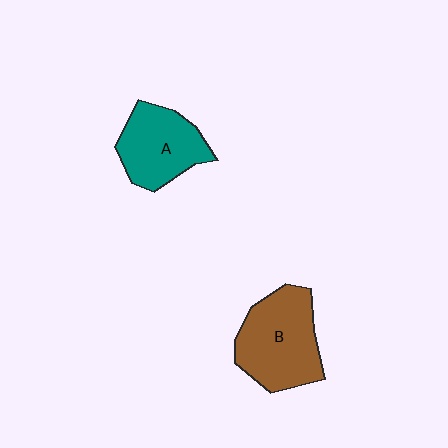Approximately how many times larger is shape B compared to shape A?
Approximately 1.3 times.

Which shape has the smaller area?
Shape A (teal).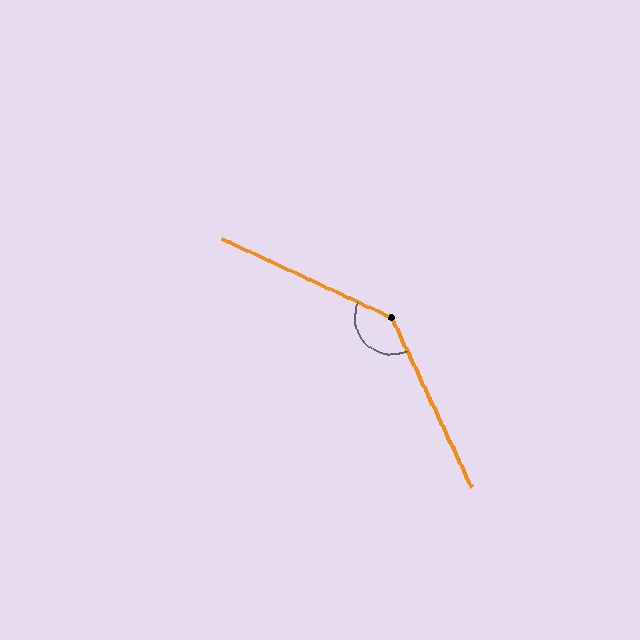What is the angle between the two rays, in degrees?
Approximately 140 degrees.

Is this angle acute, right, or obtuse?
It is obtuse.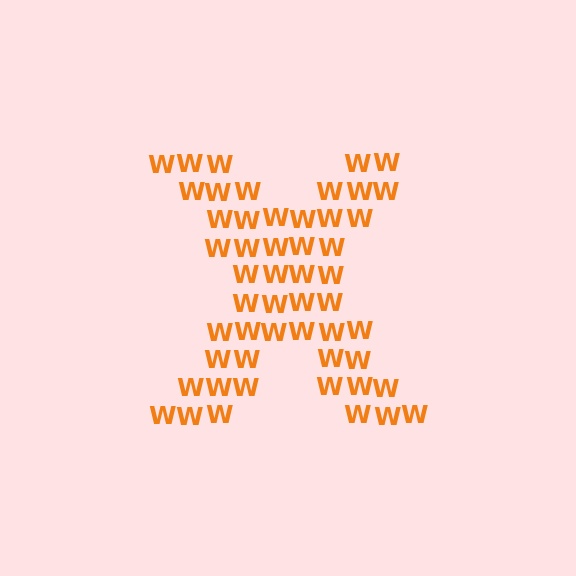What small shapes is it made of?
It is made of small letter W's.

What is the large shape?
The large shape is the letter X.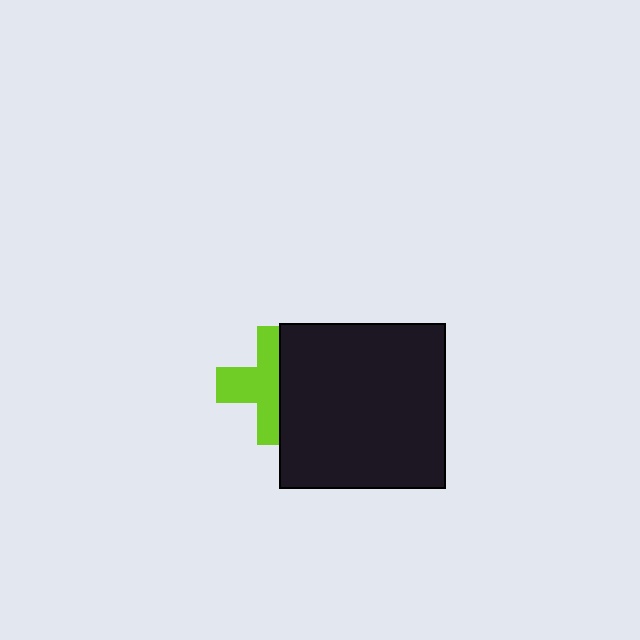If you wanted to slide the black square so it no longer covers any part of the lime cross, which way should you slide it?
Slide it right — that is the most direct way to separate the two shapes.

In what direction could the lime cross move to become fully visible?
The lime cross could move left. That would shift it out from behind the black square entirely.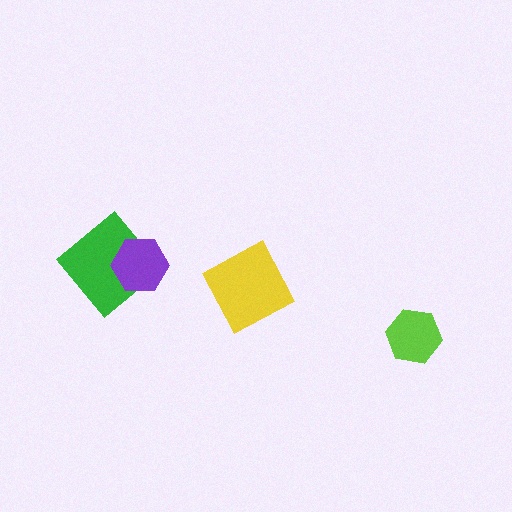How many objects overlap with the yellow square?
0 objects overlap with the yellow square.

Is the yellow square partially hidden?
No, no other shape covers it.